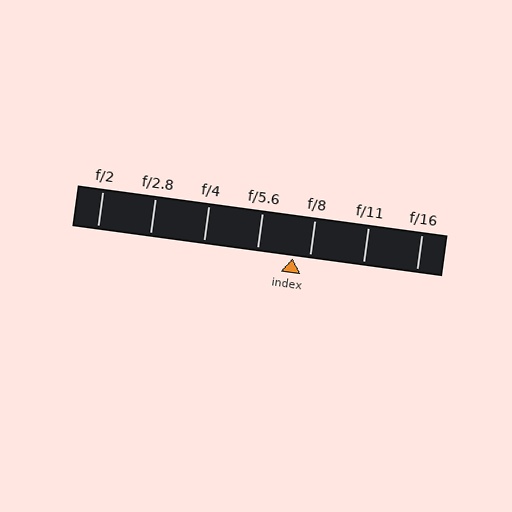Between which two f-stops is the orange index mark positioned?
The index mark is between f/5.6 and f/8.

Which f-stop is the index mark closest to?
The index mark is closest to f/8.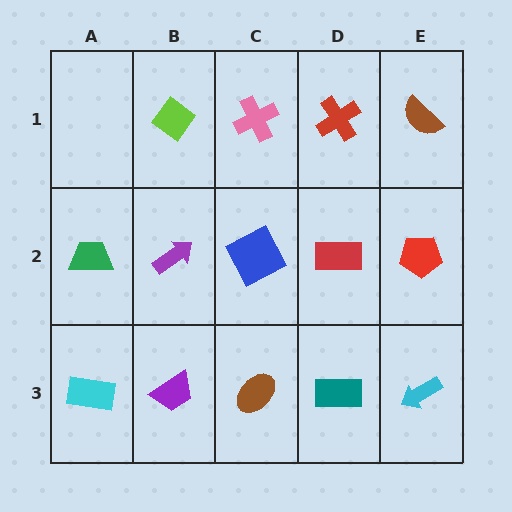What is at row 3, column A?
A cyan rectangle.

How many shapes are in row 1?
4 shapes.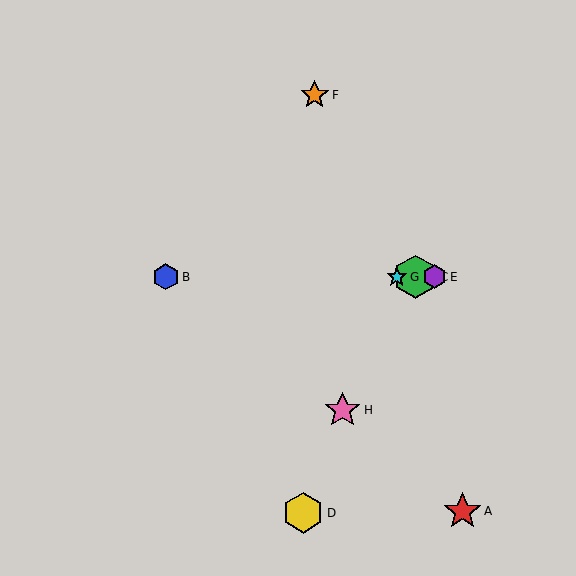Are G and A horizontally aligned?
No, G is at y≈277 and A is at y≈511.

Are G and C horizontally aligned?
Yes, both are at y≈277.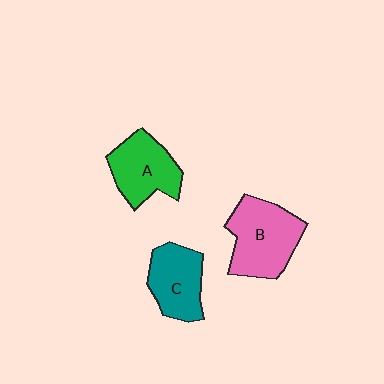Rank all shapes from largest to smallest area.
From largest to smallest: B (pink), A (green), C (teal).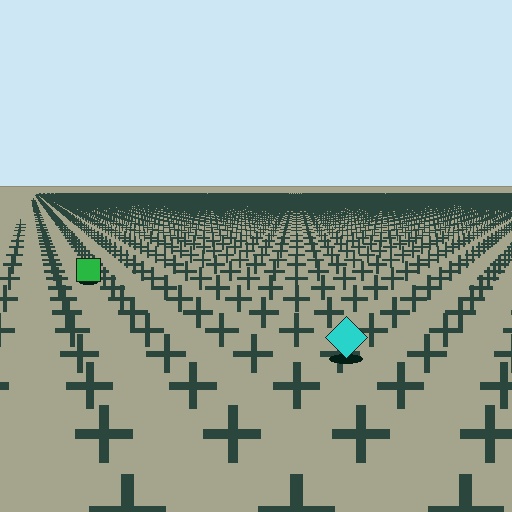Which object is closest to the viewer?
The cyan diamond is closest. The texture marks near it are larger and more spread out.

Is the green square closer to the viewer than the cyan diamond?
No. The cyan diamond is closer — you can tell from the texture gradient: the ground texture is coarser near it.